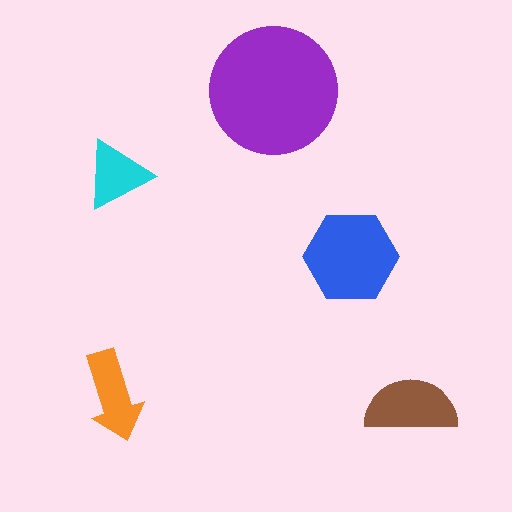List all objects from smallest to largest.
The cyan triangle, the orange arrow, the brown semicircle, the blue hexagon, the purple circle.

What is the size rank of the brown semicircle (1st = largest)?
3rd.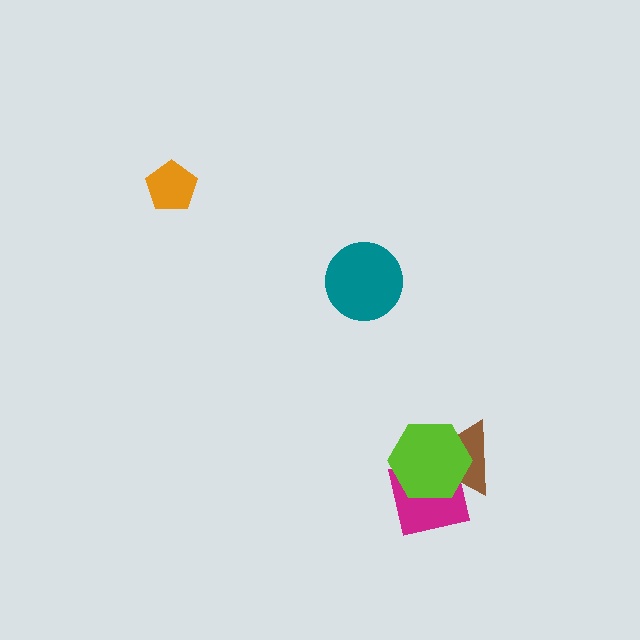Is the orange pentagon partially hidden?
No, no other shape covers it.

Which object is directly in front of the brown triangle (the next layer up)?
The magenta square is directly in front of the brown triangle.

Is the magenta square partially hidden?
Yes, it is partially covered by another shape.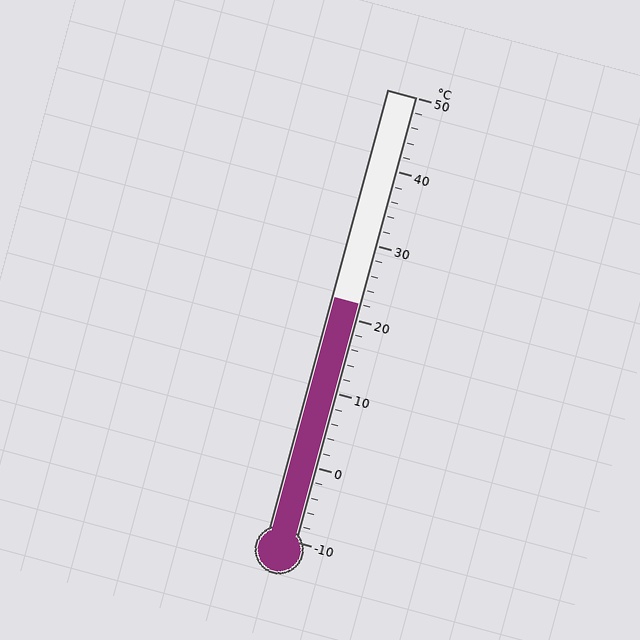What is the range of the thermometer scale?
The thermometer scale ranges from -10°C to 50°C.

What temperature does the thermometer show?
The thermometer shows approximately 22°C.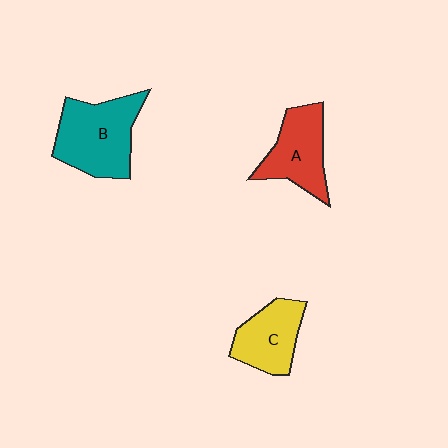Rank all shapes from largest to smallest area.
From largest to smallest: B (teal), A (red), C (yellow).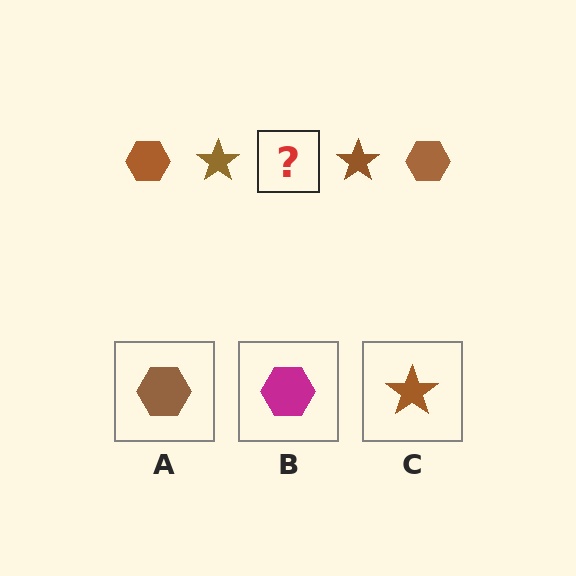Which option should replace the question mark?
Option A.